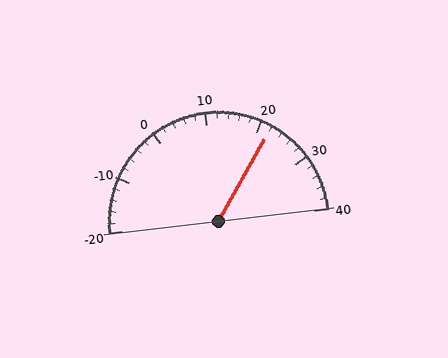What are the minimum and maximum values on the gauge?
The gauge ranges from -20 to 40.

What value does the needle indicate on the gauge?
The needle indicates approximately 22.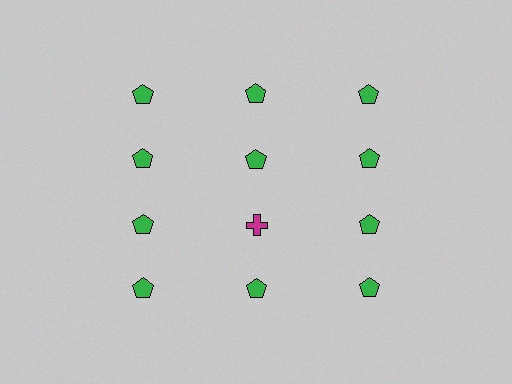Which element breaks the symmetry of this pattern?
The magenta cross in the third row, second from left column breaks the symmetry. All other shapes are green pentagons.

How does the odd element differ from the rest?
It differs in both color (magenta instead of green) and shape (cross instead of pentagon).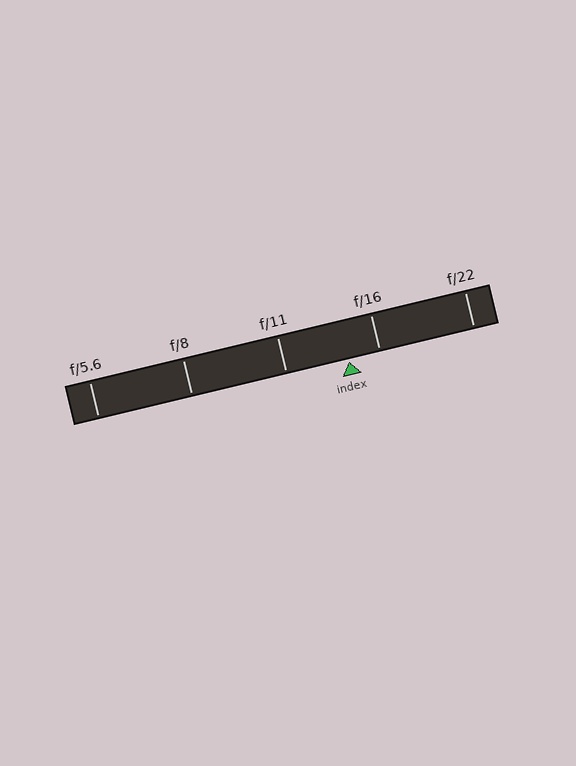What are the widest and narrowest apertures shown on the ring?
The widest aperture shown is f/5.6 and the narrowest is f/22.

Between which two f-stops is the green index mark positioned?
The index mark is between f/11 and f/16.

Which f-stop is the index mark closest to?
The index mark is closest to f/16.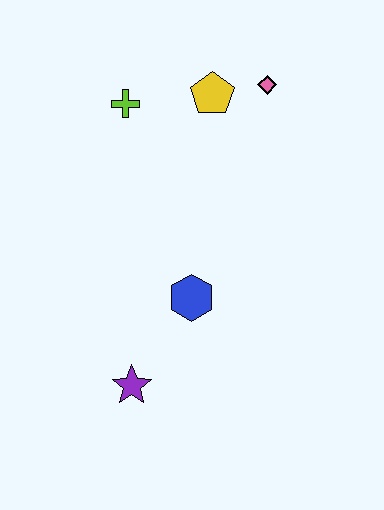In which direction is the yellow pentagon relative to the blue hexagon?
The yellow pentagon is above the blue hexagon.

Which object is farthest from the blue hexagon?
The pink diamond is farthest from the blue hexagon.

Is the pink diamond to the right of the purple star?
Yes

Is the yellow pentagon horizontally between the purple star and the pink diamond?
Yes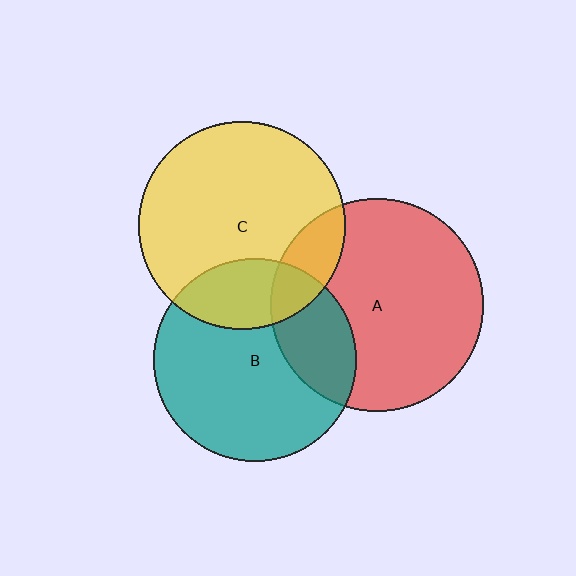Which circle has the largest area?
Circle A (red).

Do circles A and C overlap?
Yes.